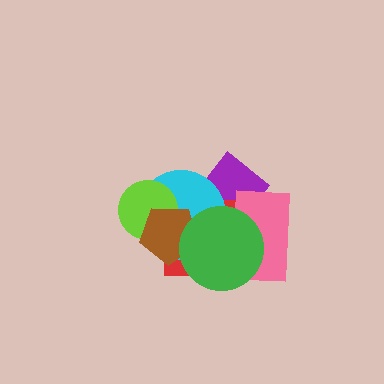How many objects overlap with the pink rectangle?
3 objects overlap with the pink rectangle.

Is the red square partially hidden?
Yes, it is partially covered by another shape.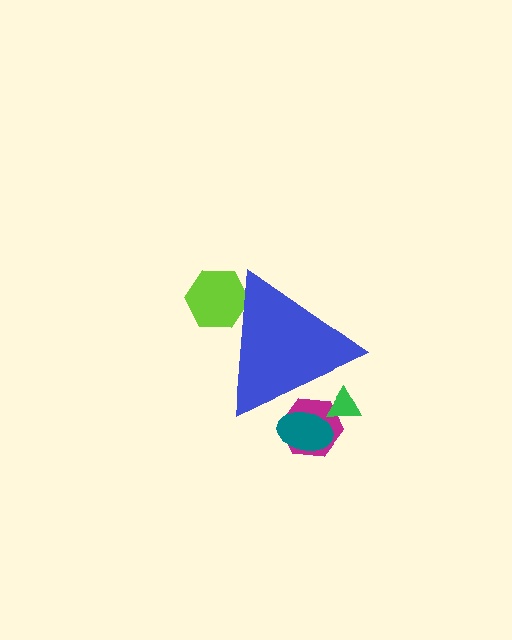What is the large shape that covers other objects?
A blue triangle.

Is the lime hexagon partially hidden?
Yes, the lime hexagon is partially hidden behind the blue triangle.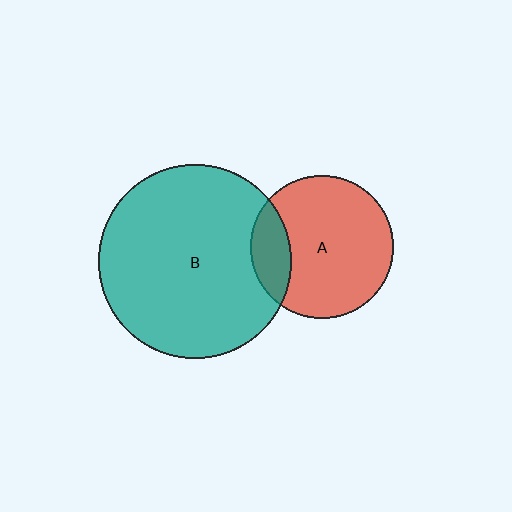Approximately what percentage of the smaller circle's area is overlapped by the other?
Approximately 20%.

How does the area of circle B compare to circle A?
Approximately 1.8 times.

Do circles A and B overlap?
Yes.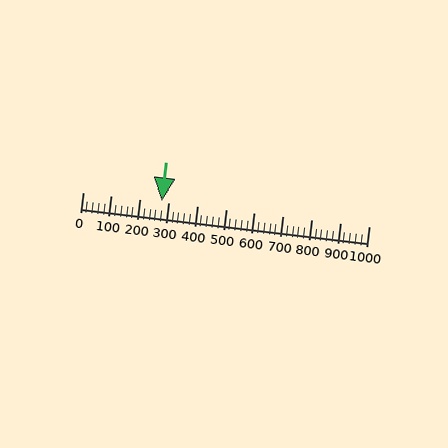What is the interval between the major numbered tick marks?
The major tick marks are spaced 100 units apart.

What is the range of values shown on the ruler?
The ruler shows values from 0 to 1000.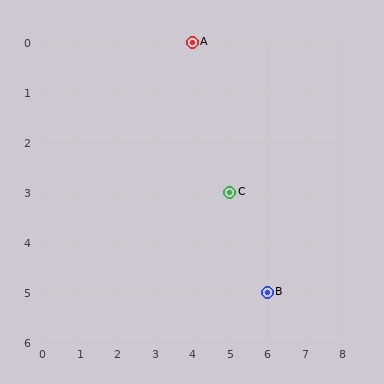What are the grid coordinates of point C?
Point C is at grid coordinates (5, 3).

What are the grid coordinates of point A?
Point A is at grid coordinates (4, 0).